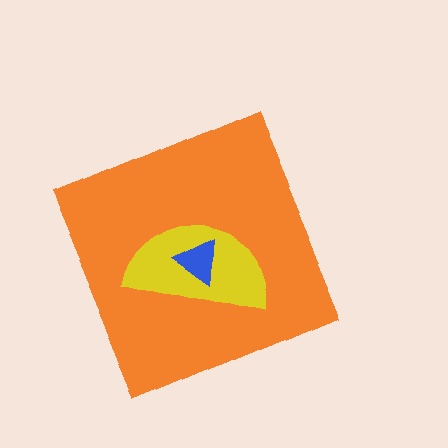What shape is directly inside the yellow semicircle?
The blue triangle.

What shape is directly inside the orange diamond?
The yellow semicircle.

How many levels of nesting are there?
3.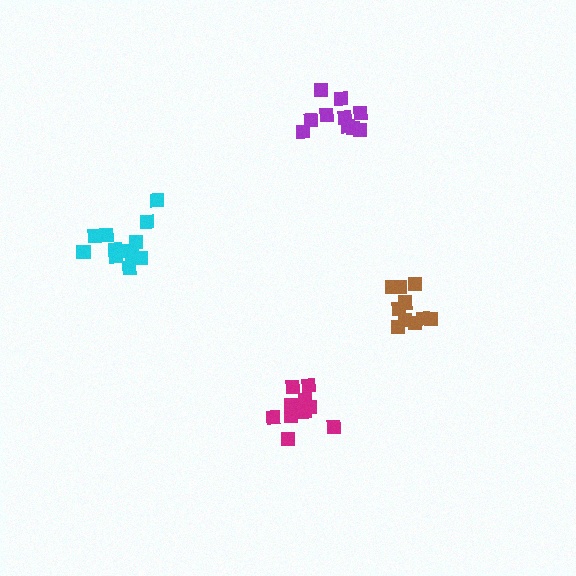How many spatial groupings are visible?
There are 4 spatial groupings.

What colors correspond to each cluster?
The clusters are colored: cyan, magenta, purple, brown.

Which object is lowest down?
The magenta cluster is bottommost.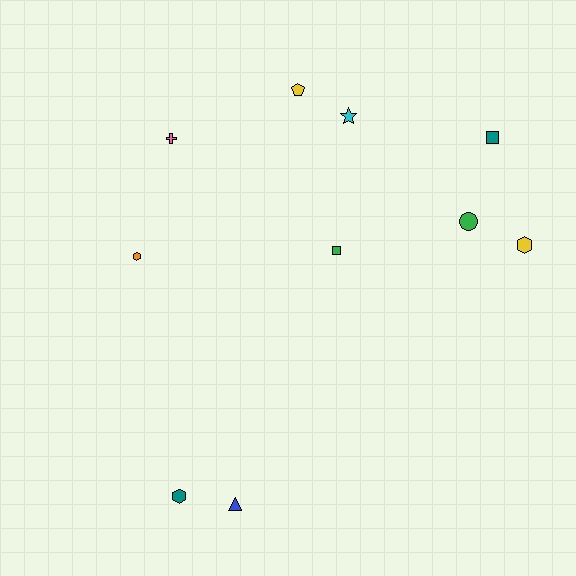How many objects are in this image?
There are 10 objects.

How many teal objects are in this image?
There are 2 teal objects.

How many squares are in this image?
There are 2 squares.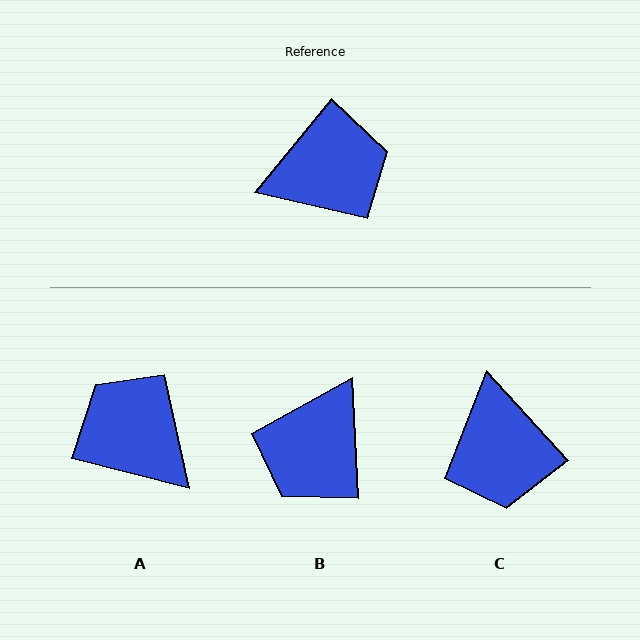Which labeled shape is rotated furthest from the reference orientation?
B, about 138 degrees away.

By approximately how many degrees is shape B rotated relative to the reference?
Approximately 138 degrees clockwise.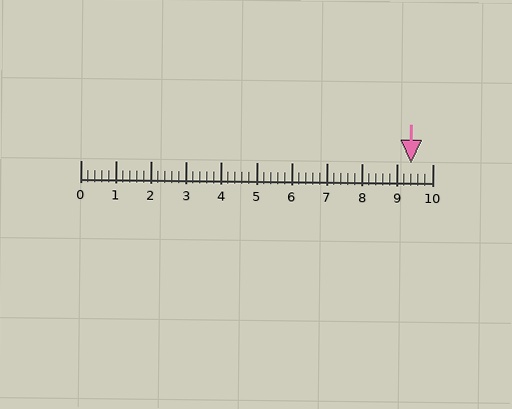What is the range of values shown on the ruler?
The ruler shows values from 0 to 10.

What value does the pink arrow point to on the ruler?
The pink arrow points to approximately 9.4.